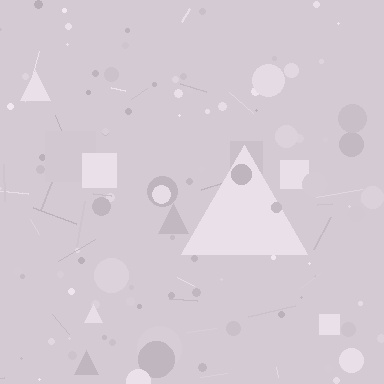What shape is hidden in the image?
A triangle is hidden in the image.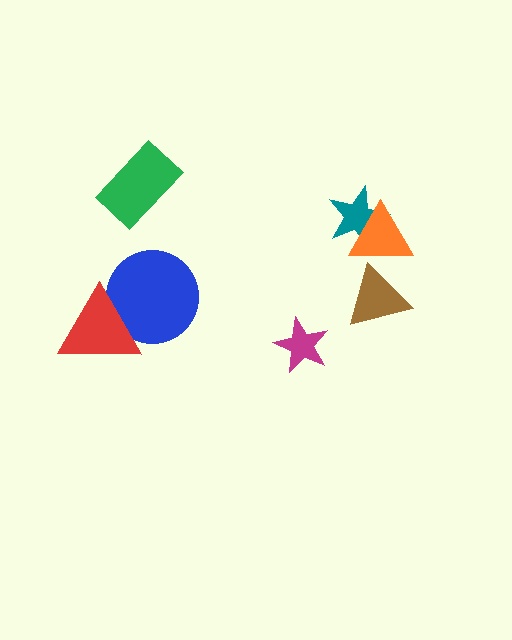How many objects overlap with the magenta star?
0 objects overlap with the magenta star.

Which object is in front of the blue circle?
The red triangle is in front of the blue circle.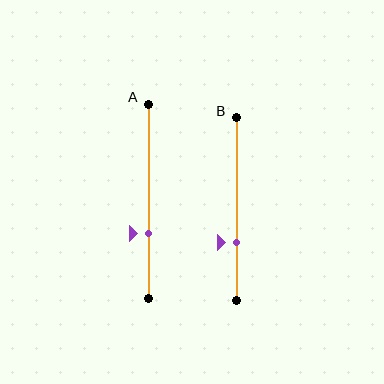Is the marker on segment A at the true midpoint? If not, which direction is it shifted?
No, the marker on segment A is shifted downward by about 17% of the segment length.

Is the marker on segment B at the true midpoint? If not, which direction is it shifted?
No, the marker on segment B is shifted downward by about 18% of the segment length.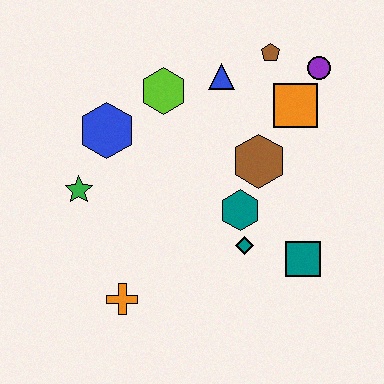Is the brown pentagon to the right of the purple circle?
No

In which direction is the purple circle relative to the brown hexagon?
The purple circle is above the brown hexagon.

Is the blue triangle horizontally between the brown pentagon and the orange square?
No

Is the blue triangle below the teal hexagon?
No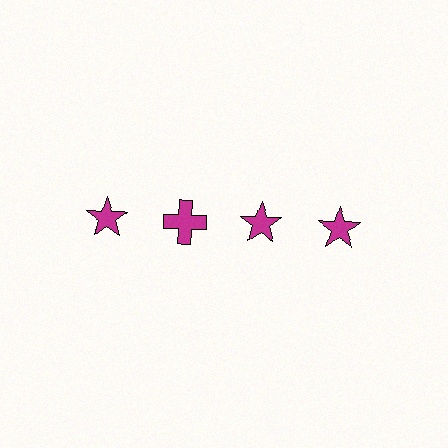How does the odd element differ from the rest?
It has a different shape: cross instead of star.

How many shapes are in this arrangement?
There are 4 shapes arranged in a grid pattern.